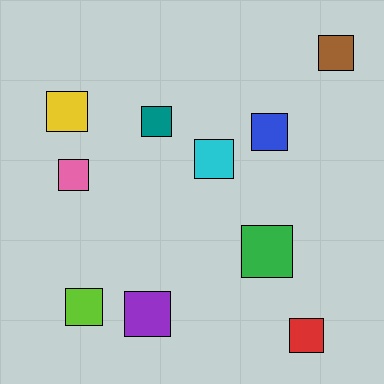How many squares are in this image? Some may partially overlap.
There are 10 squares.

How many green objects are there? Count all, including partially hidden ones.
There is 1 green object.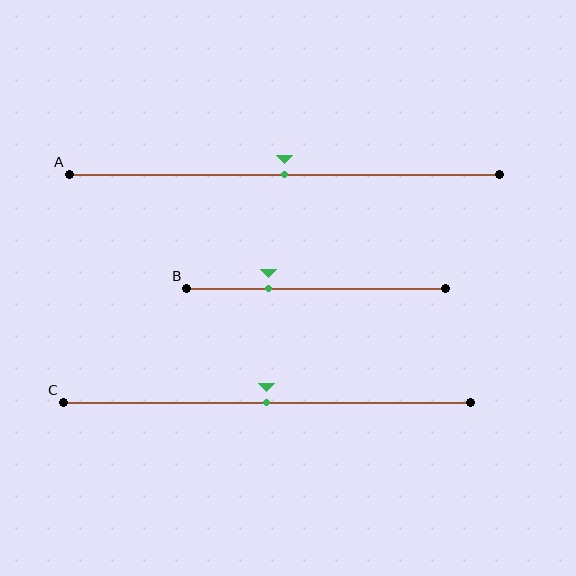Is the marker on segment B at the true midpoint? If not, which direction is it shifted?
No, the marker on segment B is shifted to the left by about 18% of the segment length.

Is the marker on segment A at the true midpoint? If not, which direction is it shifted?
Yes, the marker on segment A is at the true midpoint.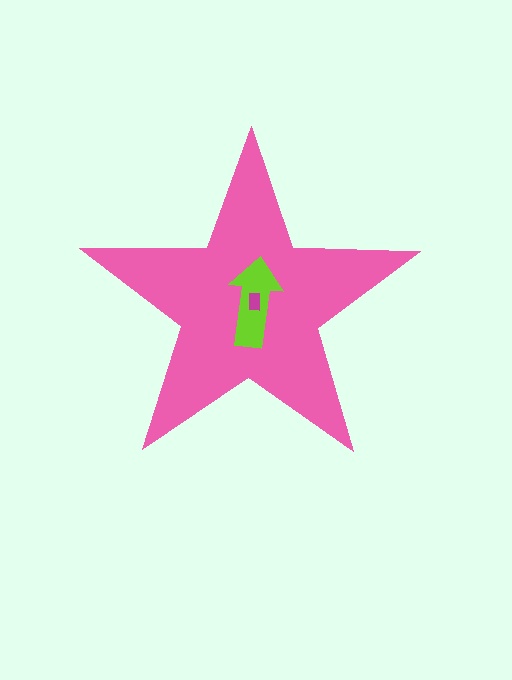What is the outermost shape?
The pink star.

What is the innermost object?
The magenta rectangle.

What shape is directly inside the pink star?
The lime arrow.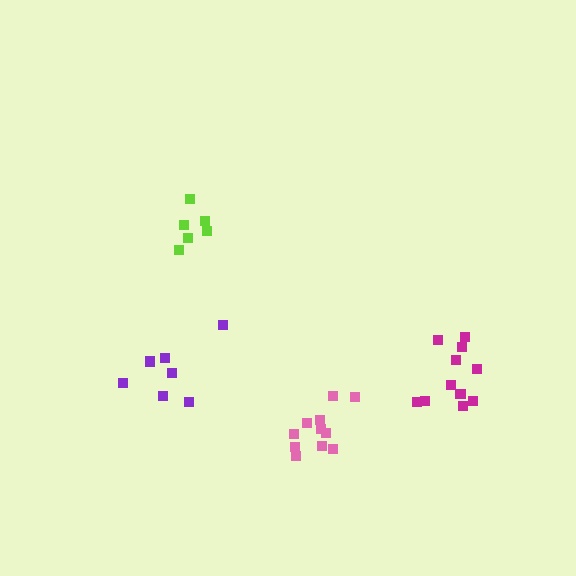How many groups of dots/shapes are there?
There are 4 groups.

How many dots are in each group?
Group 1: 7 dots, Group 2: 6 dots, Group 3: 11 dots, Group 4: 11 dots (35 total).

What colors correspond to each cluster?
The clusters are colored: purple, lime, magenta, pink.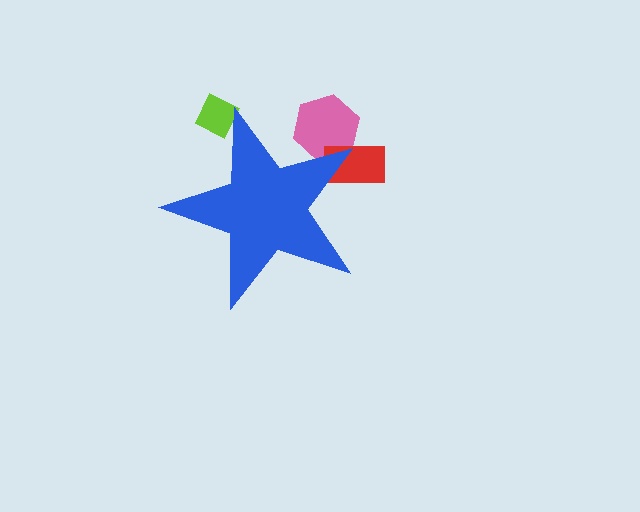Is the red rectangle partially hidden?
Yes, the red rectangle is partially hidden behind the blue star.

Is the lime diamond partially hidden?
Yes, the lime diamond is partially hidden behind the blue star.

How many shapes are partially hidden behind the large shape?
3 shapes are partially hidden.